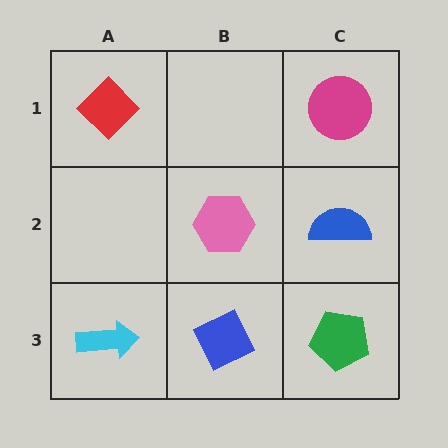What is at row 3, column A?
A cyan arrow.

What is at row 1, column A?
A red diamond.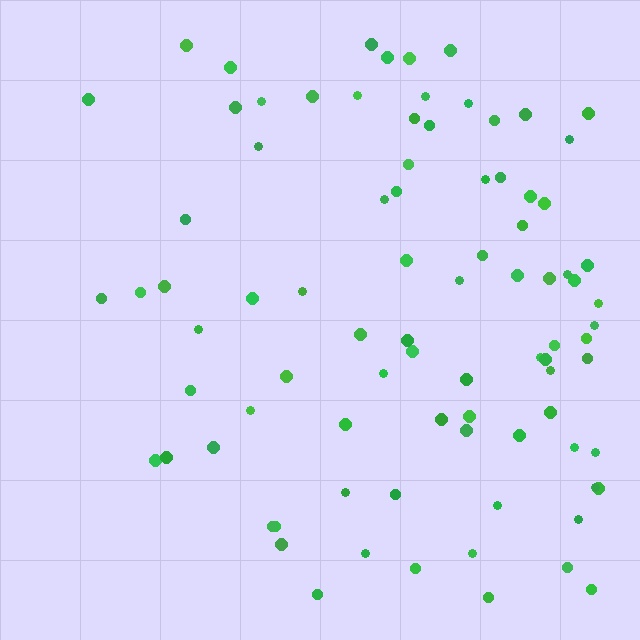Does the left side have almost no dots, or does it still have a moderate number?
Still a moderate number, just noticeably fewer than the right.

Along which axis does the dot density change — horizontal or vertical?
Horizontal.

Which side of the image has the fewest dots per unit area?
The left.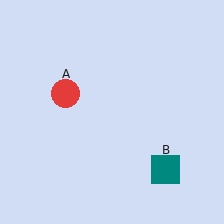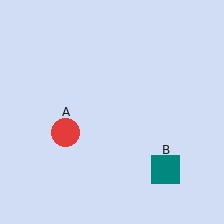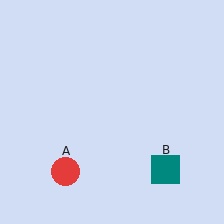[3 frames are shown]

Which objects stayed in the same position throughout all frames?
Teal square (object B) remained stationary.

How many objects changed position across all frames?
1 object changed position: red circle (object A).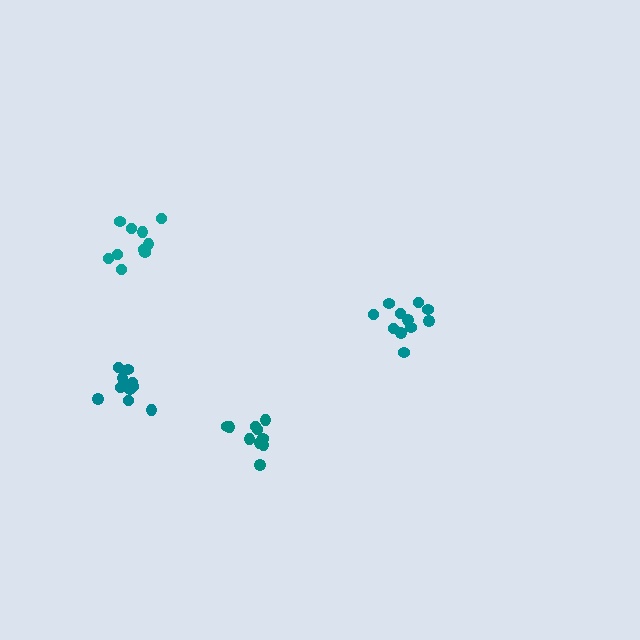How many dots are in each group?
Group 1: 11 dots, Group 2: 10 dots, Group 3: 10 dots, Group 4: 11 dots (42 total).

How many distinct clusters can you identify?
There are 4 distinct clusters.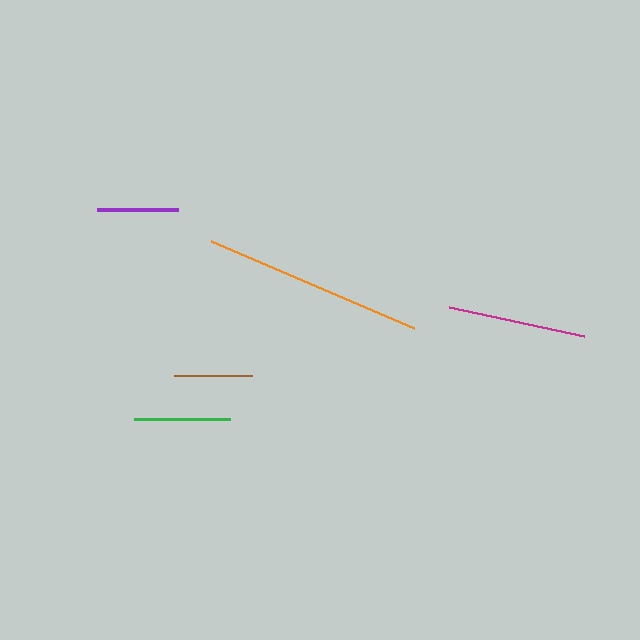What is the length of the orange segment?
The orange segment is approximately 221 pixels long.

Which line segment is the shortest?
The brown line is the shortest at approximately 79 pixels.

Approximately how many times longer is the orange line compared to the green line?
The orange line is approximately 2.3 times the length of the green line.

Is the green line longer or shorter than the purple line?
The green line is longer than the purple line.